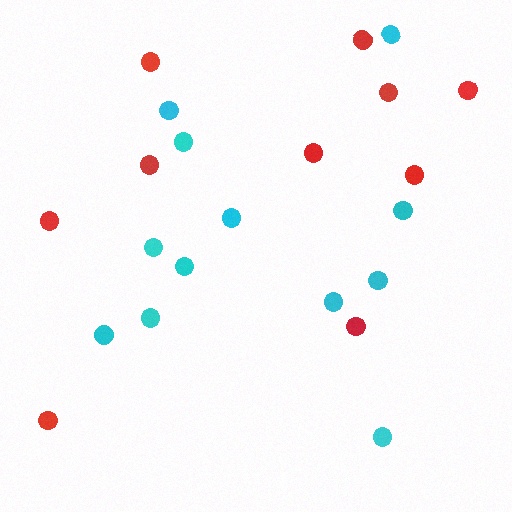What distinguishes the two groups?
There are 2 groups: one group of red circles (10) and one group of cyan circles (12).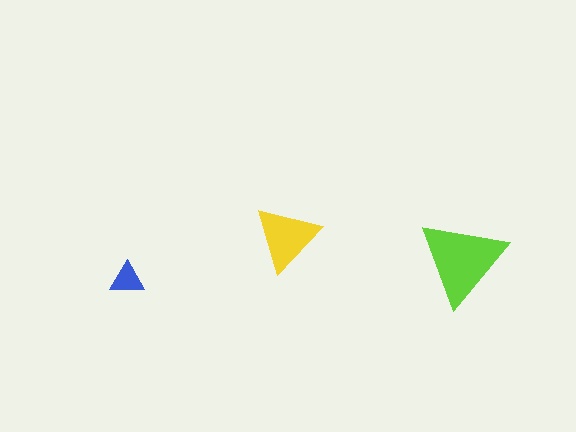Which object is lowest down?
The blue triangle is bottommost.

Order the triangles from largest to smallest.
the lime one, the yellow one, the blue one.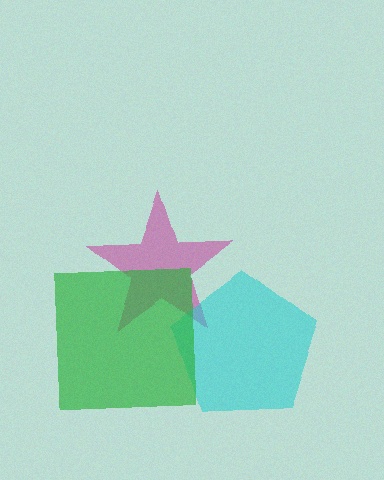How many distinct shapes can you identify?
There are 3 distinct shapes: a magenta star, a cyan pentagon, a green square.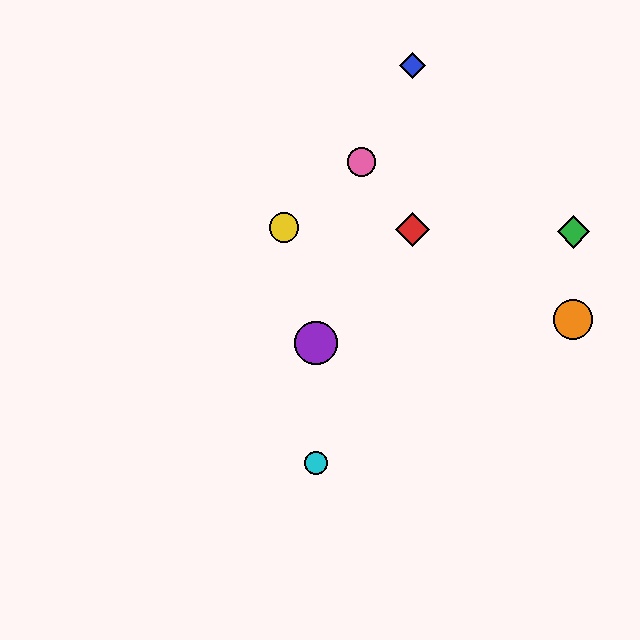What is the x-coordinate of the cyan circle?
The cyan circle is at x≈316.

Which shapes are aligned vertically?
The red diamond, the blue diamond are aligned vertically.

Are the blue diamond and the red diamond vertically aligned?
Yes, both are at x≈413.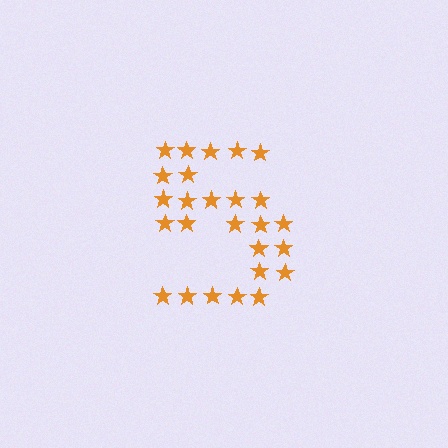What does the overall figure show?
The overall figure shows the digit 5.